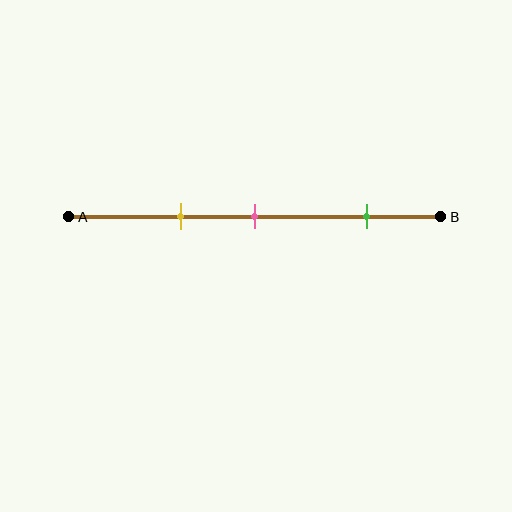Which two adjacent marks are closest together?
The yellow and pink marks are the closest adjacent pair.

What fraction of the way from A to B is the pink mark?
The pink mark is approximately 50% (0.5) of the way from A to B.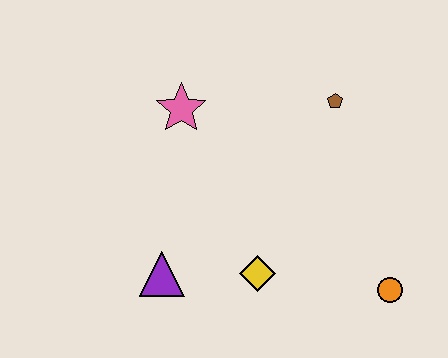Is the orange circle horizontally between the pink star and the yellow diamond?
No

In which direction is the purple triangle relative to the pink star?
The purple triangle is below the pink star.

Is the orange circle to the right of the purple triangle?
Yes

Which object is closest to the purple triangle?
The yellow diamond is closest to the purple triangle.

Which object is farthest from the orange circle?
The pink star is farthest from the orange circle.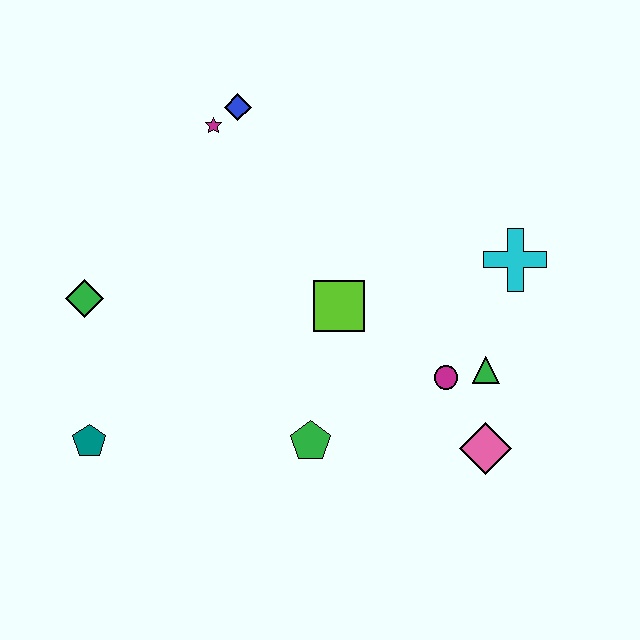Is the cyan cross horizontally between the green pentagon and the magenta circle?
No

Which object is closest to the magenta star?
The blue diamond is closest to the magenta star.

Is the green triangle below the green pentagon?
No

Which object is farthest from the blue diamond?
The pink diamond is farthest from the blue diamond.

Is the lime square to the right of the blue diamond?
Yes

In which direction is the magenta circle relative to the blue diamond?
The magenta circle is below the blue diamond.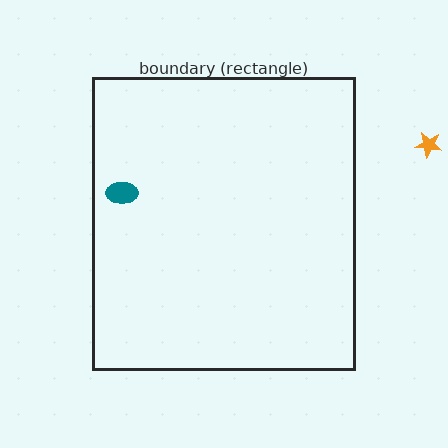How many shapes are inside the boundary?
1 inside, 1 outside.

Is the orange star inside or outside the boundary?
Outside.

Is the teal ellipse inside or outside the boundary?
Inside.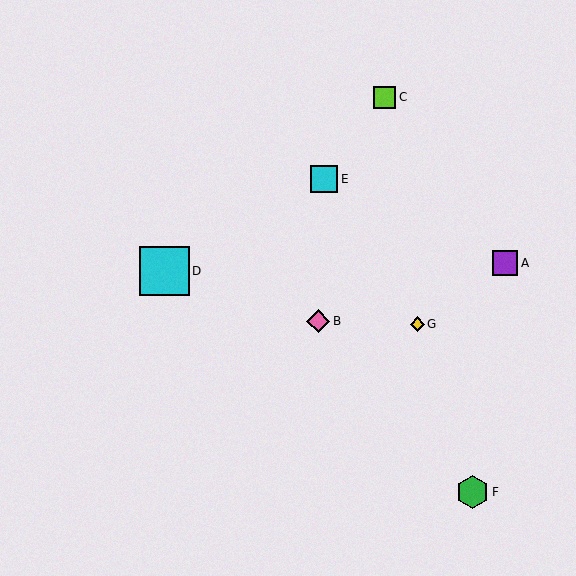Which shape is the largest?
The cyan square (labeled D) is the largest.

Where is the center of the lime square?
The center of the lime square is at (385, 97).